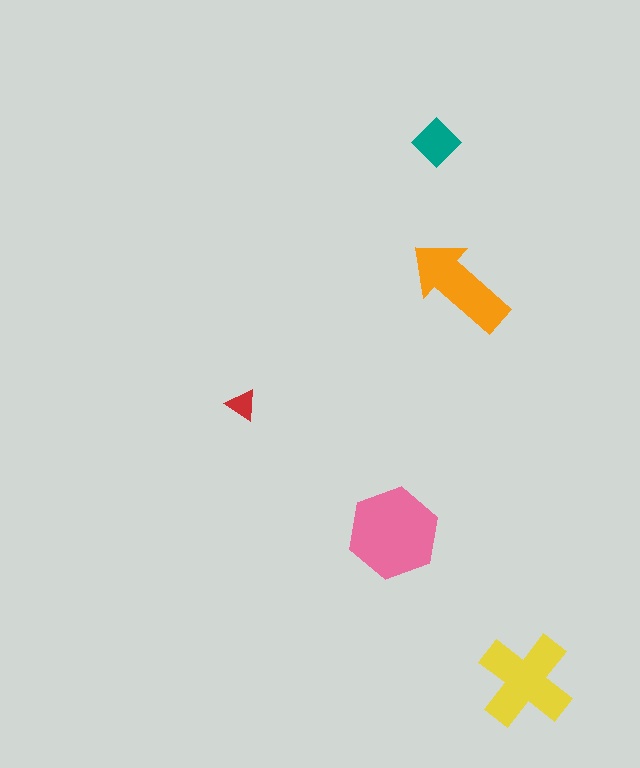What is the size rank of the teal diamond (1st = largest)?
4th.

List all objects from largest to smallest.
The pink hexagon, the yellow cross, the orange arrow, the teal diamond, the red triangle.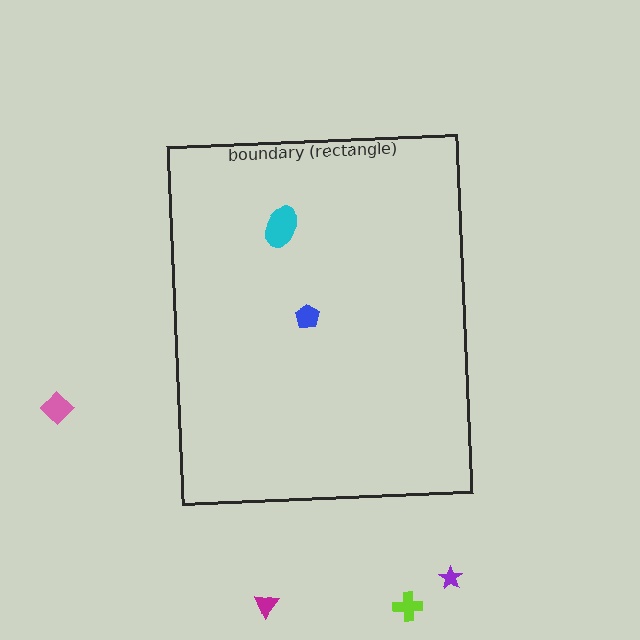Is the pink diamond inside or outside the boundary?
Outside.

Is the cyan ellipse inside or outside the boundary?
Inside.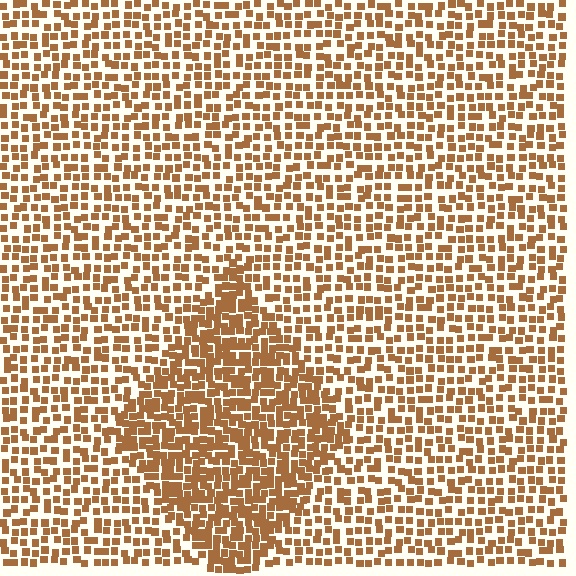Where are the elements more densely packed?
The elements are more densely packed inside the diamond boundary.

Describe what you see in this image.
The image contains small brown elements arranged at two different densities. A diamond-shaped region is visible where the elements are more densely packed than the surrounding area.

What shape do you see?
I see a diamond.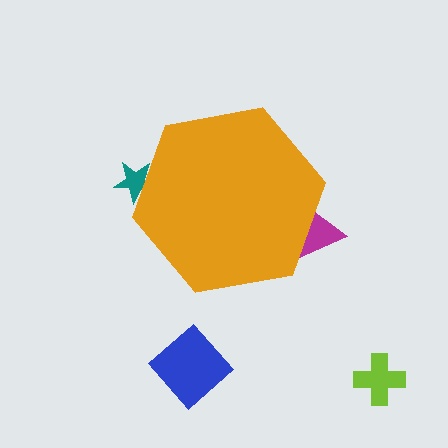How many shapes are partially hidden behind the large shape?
2 shapes are partially hidden.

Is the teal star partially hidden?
Yes, the teal star is partially hidden behind the orange hexagon.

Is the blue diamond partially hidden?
No, the blue diamond is fully visible.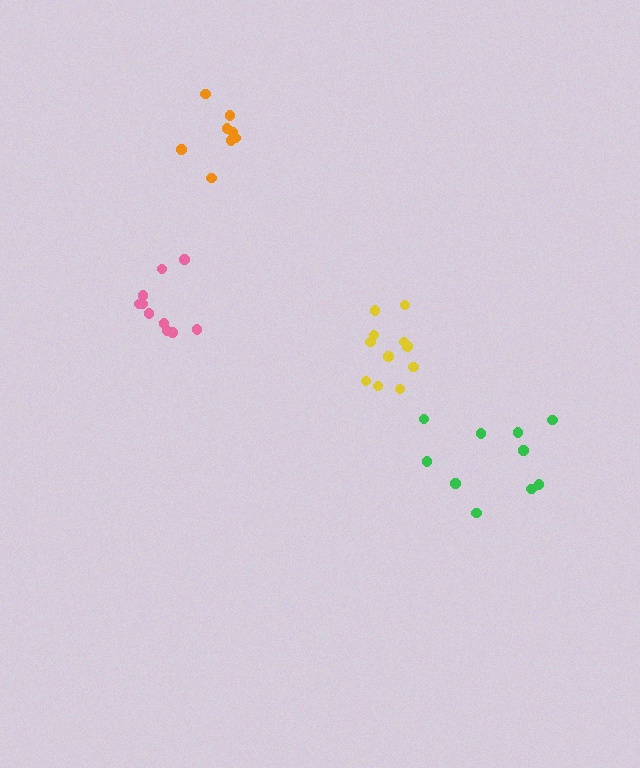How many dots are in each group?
Group 1: 10 dots, Group 2: 11 dots, Group 3: 10 dots, Group 4: 8 dots (39 total).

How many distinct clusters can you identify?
There are 4 distinct clusters.